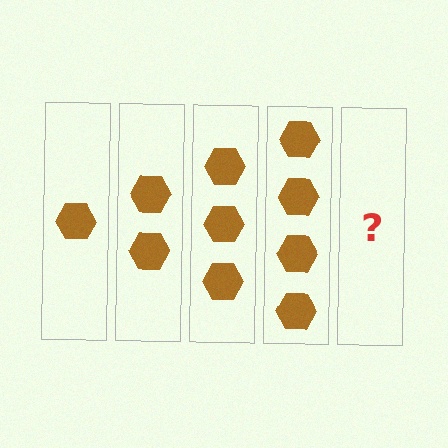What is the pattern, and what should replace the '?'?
The pattern is that each step adds one more hexagon. The '?' should be 5 hexagons.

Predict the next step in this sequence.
The next step is 5 hexagons.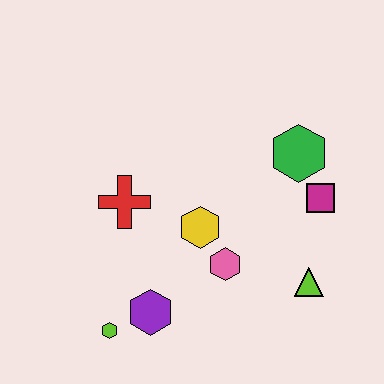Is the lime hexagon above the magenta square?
No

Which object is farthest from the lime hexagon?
The green hexagon is farthest from the lime hexagon.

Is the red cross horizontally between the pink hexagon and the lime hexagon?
Yes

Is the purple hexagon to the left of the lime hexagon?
No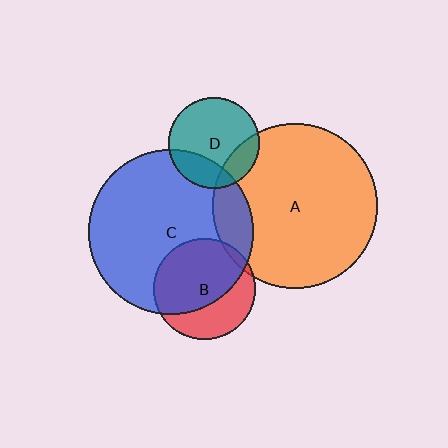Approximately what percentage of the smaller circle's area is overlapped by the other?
Approximately 15%.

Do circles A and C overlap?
Yes.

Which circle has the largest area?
Circle C (blue).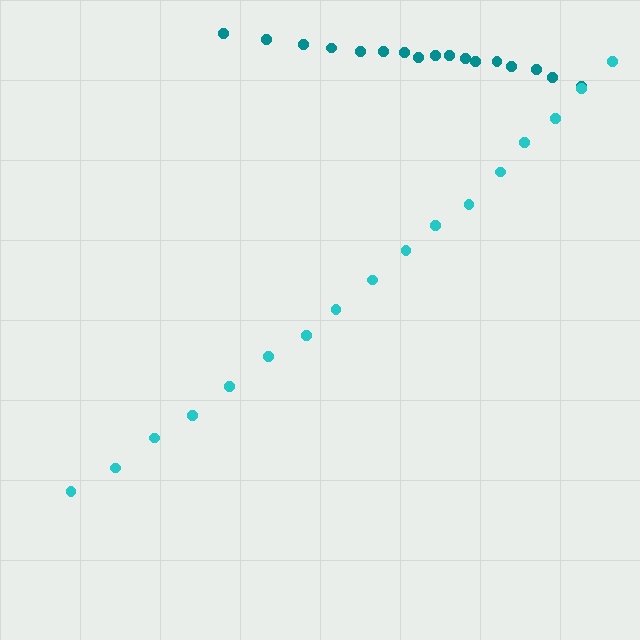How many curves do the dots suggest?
There are 2 distinct paths.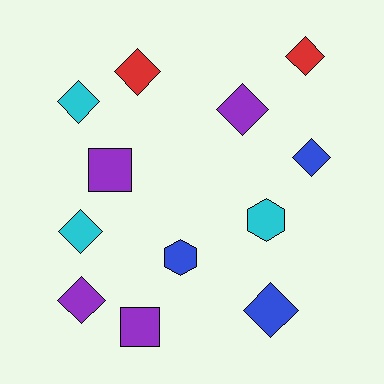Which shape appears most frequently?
Diamond, with 8 objects.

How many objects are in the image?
There are 12 objects.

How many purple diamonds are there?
There are 2 purple diamonds.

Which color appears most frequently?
Purple, with 4 objects.